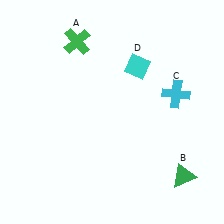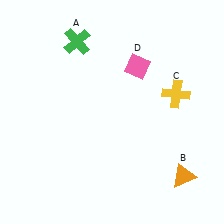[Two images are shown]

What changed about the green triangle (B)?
In Image 1, B is green. In Image 2, it changed to orange.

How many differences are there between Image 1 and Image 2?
There are 3 differences between the two images.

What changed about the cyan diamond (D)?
In Image 1, D is cyan. In Image 2, it changed to pink.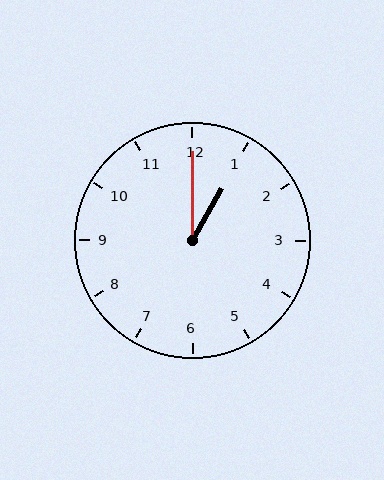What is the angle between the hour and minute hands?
Approximately 30 degrees.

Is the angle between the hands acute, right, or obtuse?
It is acute.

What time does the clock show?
1:00.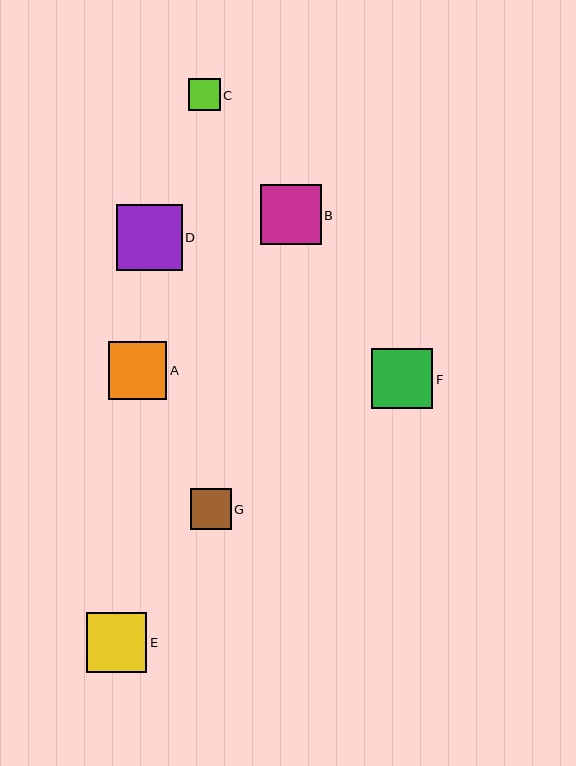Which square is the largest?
Square D is the largest with a size of approximately 65 pixels.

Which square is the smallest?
Square C is the smallest with a size of approximately 32 pixels.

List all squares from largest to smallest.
From largest to smallest: D, F, E, B, A, G, C.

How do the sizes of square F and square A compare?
Square F and square A are approximately the same size.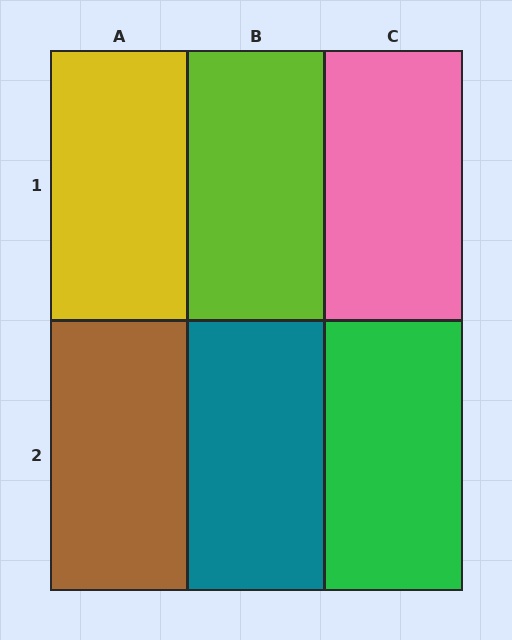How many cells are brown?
1 cell is brown.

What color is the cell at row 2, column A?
Brown.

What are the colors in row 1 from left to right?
Yellow, lime, pink.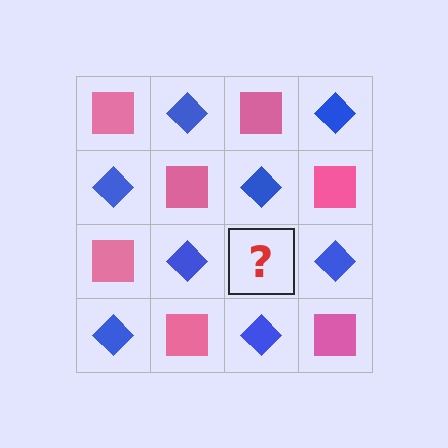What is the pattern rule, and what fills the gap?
The rule is that it alternates pink square and blue diamond in a checkerboard pattern. The gap should be filled with a pink square.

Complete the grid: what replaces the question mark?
The question mark should be replaced with a pink square.